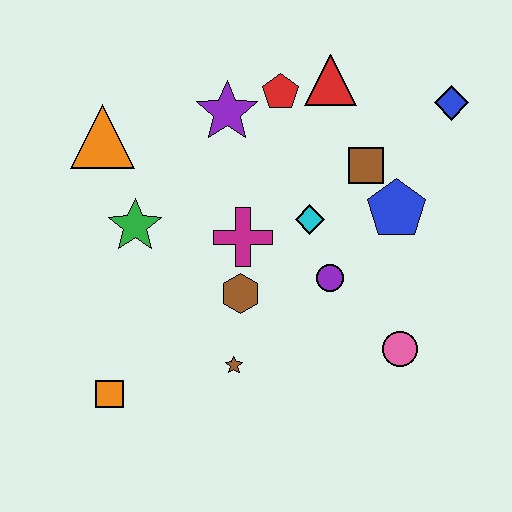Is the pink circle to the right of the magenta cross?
Yes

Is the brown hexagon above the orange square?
Yes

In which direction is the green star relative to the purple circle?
The green star is to the left of the purple circle.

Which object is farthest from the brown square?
The orange square is farthest from the brown square.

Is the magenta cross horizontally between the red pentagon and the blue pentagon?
No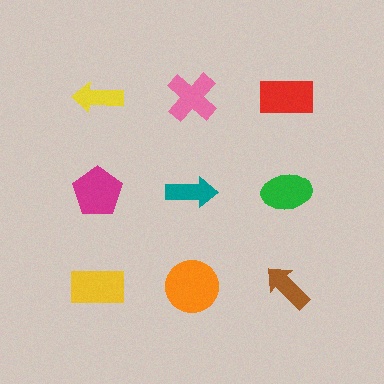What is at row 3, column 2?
An orange circle.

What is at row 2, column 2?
A teal arrow.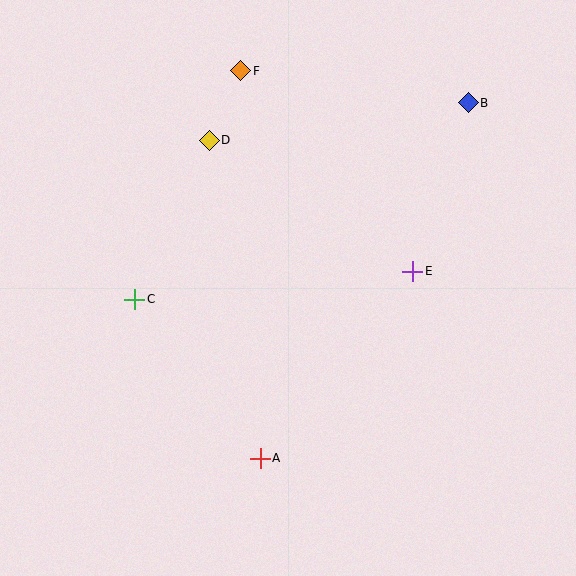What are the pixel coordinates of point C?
Point C is at (135, 299).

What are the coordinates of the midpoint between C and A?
The midpoint between C and A is at (198, 379).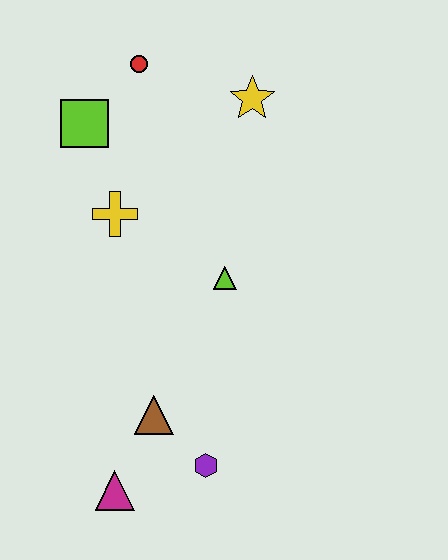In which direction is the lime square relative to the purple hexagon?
The lime square is above the purple hexagon.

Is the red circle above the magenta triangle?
Yes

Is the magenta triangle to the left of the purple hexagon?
Yes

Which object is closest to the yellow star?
The red circle is closest to the yellow star.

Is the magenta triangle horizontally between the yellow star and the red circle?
No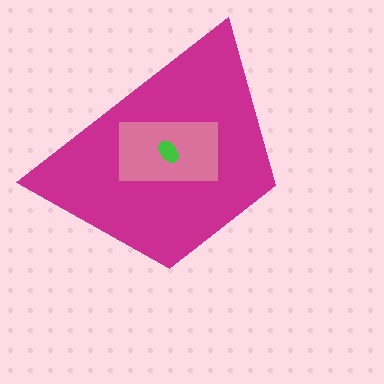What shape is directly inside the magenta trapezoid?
The pink rectangle.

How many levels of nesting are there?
3.